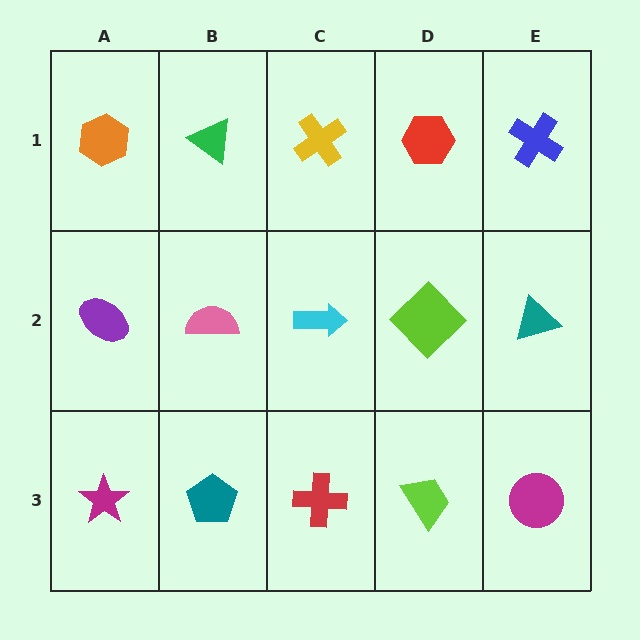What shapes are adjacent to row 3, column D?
A lime diamond (row 2, column D), a red cross (row 3, column C), a magenta circle (row 3, column E).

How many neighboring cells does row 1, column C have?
3.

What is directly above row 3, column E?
A teal triangle.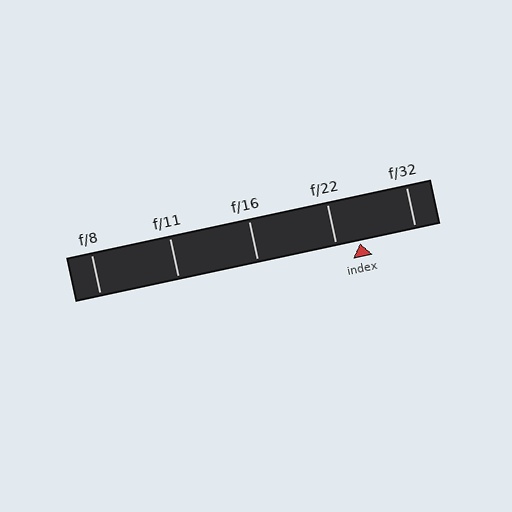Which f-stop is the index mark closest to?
The index mark is closest to f/22.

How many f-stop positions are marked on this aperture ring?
There are 5 f-stop positions marked.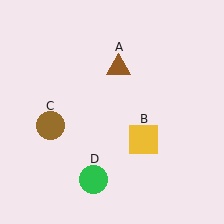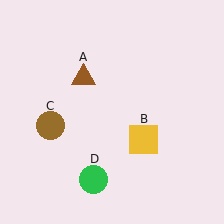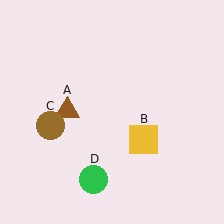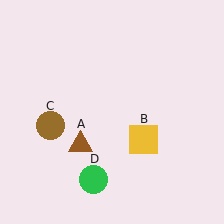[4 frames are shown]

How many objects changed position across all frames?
1 object changed position: brown triangle (object A).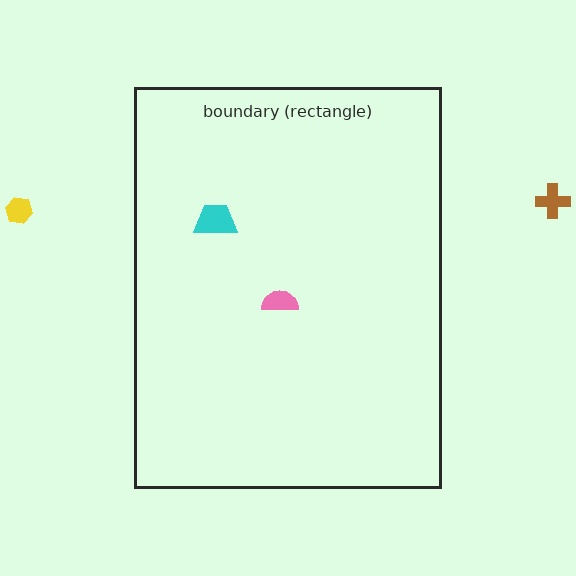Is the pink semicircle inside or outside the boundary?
Inside.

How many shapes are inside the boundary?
2 inside, 2 outside.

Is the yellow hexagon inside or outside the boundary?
Outside.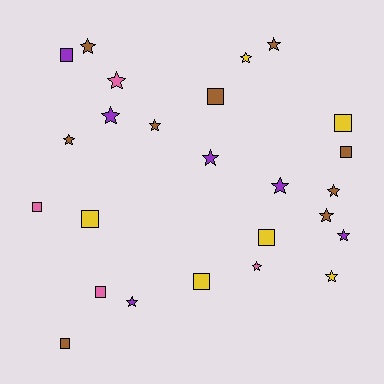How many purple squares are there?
There is 1 purple square.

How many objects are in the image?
There are 25 objects.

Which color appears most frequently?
Brown, with 9 objects.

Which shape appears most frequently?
Star, with 15 objects.